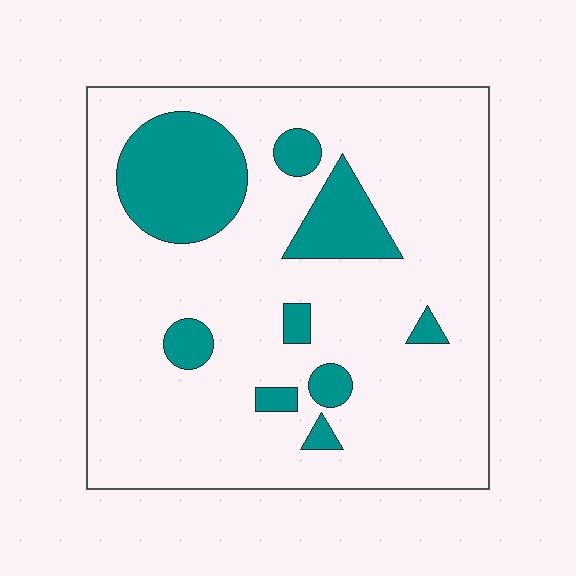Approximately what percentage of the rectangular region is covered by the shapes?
Approximately 20%.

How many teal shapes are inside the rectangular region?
9.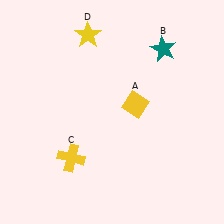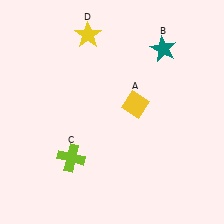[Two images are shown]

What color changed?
The cross (C) changed from yellow in Image 1 to lime in Image 2.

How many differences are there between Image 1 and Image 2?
There is 1 difference between the two images.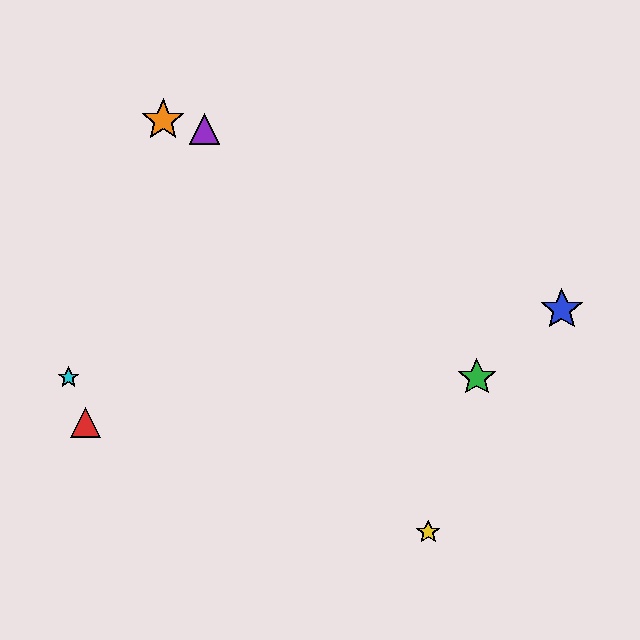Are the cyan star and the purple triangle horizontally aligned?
No, the cyan star is at y≈377 and the purple triangle is at y≈129.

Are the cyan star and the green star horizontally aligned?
Yes, both are at y≈377.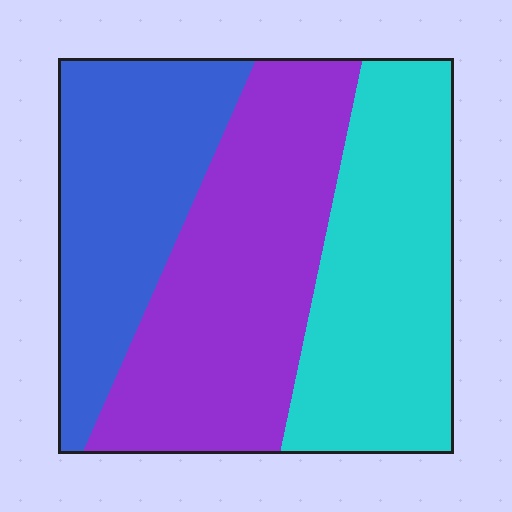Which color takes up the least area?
Blue, at roughly 30%.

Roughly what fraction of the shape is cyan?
Cyan takes up about one third (1/3) of the shape.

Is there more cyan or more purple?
Purple.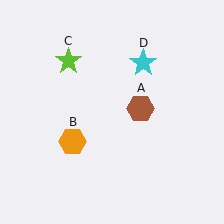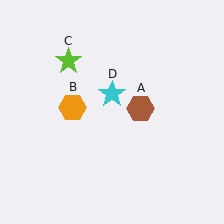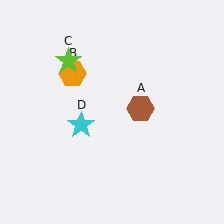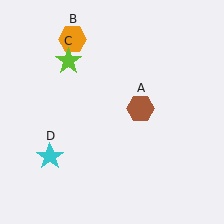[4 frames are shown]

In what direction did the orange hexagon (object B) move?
The orange hexagon (object B) moved up.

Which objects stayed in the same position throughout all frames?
Brown hexagon (object A) and lime star (object C) remained stationary.